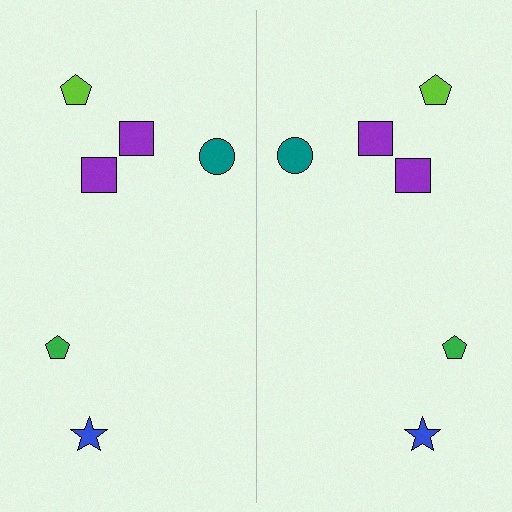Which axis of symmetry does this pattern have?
The pattern has a vertical axis of symmetry running through the center of the image.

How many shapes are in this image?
There are 12 shapes in this image.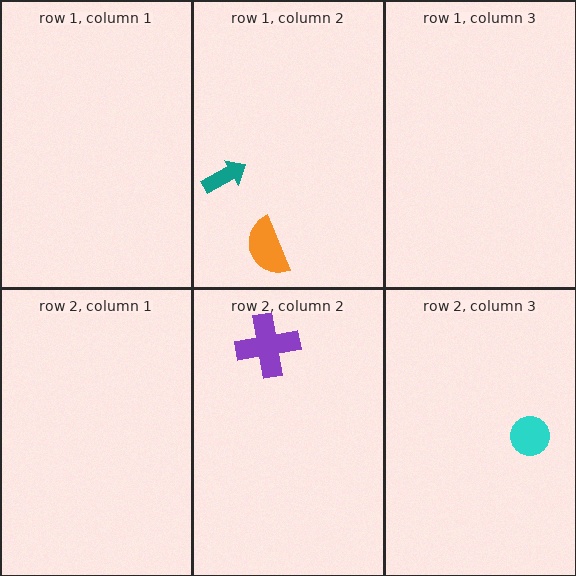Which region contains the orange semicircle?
The row 1, column 2 region.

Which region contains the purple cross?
The row 2, column 2 region.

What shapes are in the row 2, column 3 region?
The cyan circle.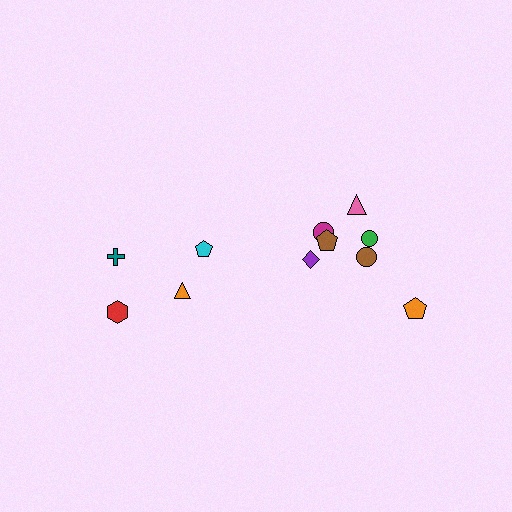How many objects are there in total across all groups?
There are 11 objects.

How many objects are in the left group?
There are 4 objects.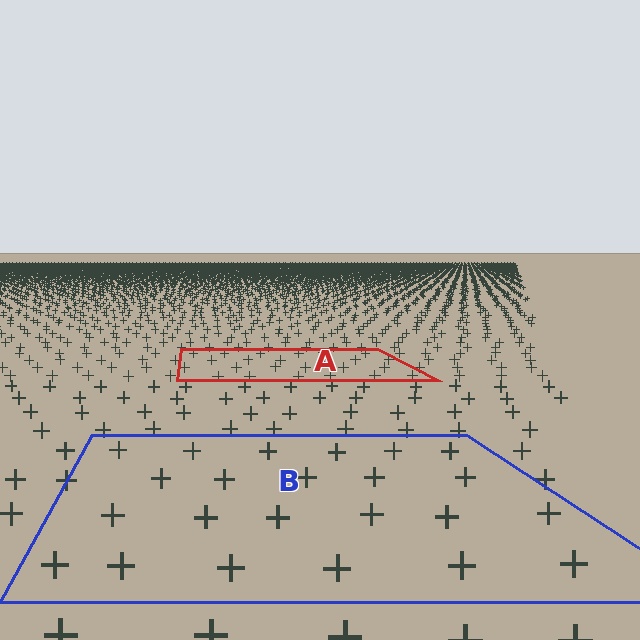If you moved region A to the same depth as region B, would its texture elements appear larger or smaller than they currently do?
They would appear larger. At a closer depth, the same texture elements are projected at a bigger on-screen size.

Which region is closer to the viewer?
Region B is closer. The texture elements there are larger and more spread out.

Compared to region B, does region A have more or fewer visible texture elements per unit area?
Region A has more texture elements per unit area — they are packed more densely because it is farther away.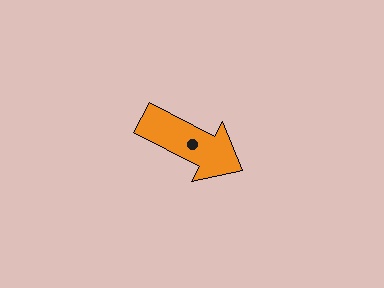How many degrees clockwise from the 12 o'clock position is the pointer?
Approximately 118 degrees.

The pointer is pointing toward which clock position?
Roughly 4 o'clock.